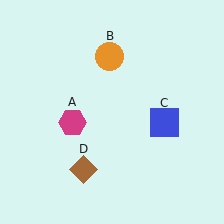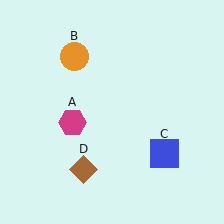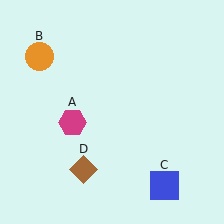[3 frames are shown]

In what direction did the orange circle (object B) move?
The orange circle (object B) moved left.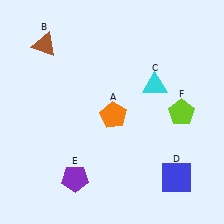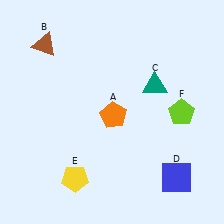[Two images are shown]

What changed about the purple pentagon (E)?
In Image 1, E is purple. In Image 2, it changed to yellow.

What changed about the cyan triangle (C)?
In Image 1, C is cyan. In Image 2, it changed to teal.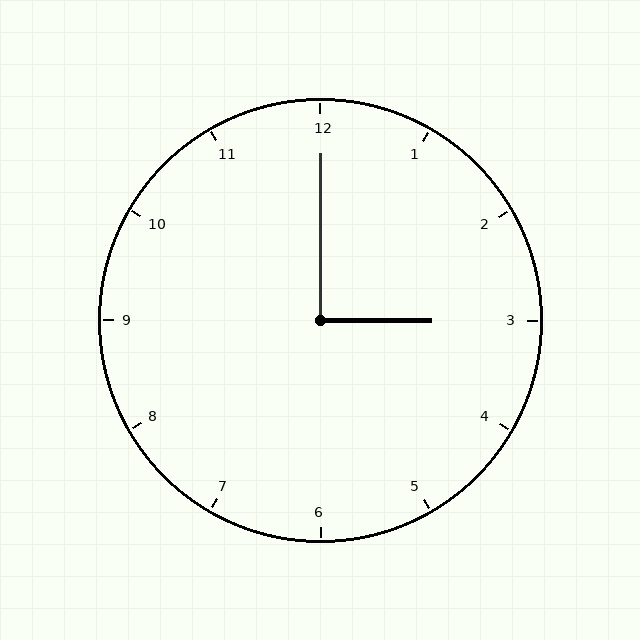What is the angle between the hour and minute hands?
Approximately 90 degrees.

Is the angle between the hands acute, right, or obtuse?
It is right.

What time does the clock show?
3:00.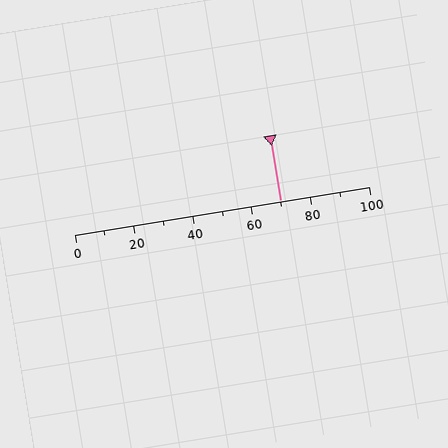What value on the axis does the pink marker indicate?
The marker indicates approximately 70.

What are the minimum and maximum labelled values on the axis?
The axis runs from 0 to 100.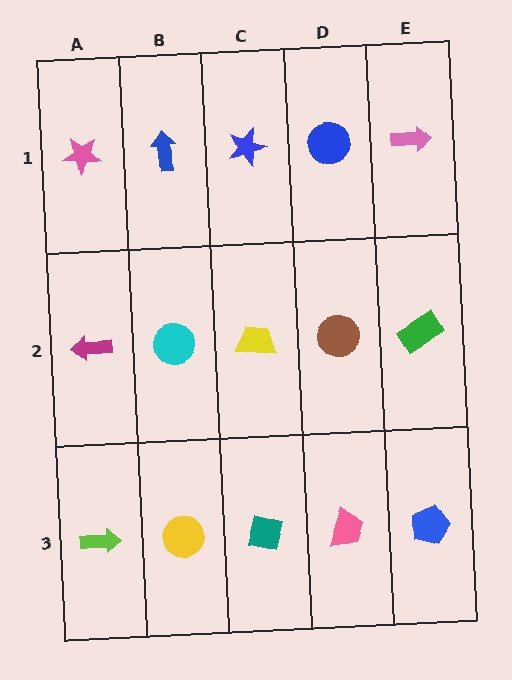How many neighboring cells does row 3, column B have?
3.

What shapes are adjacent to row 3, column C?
A yellow trapezoid (row 2, column C), a yellow circle (row 3, column B), a pink trapezoid (row 3, column D).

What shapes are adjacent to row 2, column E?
A pink arrow (row 1, column E), a blue pentagon (row 3, column E), a brown circle (row 2, column D).